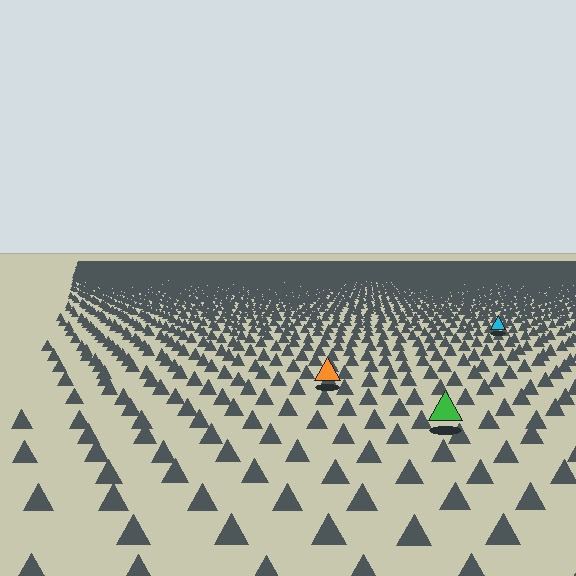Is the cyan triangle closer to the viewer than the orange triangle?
No. The orange triangle is closer — you can tell from the texture gradient: the ground texture is coarser near it.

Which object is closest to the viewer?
The green triangle is closest. The texture marks near it are larger and more spread out.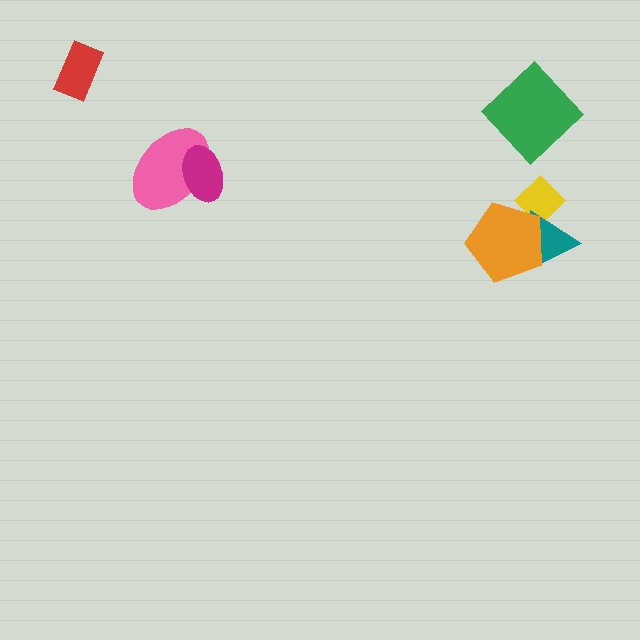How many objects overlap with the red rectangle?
0 objects overlap with the red rectangle.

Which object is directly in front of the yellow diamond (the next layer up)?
The teal triangle is directly in front of the yellow diamond.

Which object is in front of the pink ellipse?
The magenta ellipse is in front of the pink ellipse.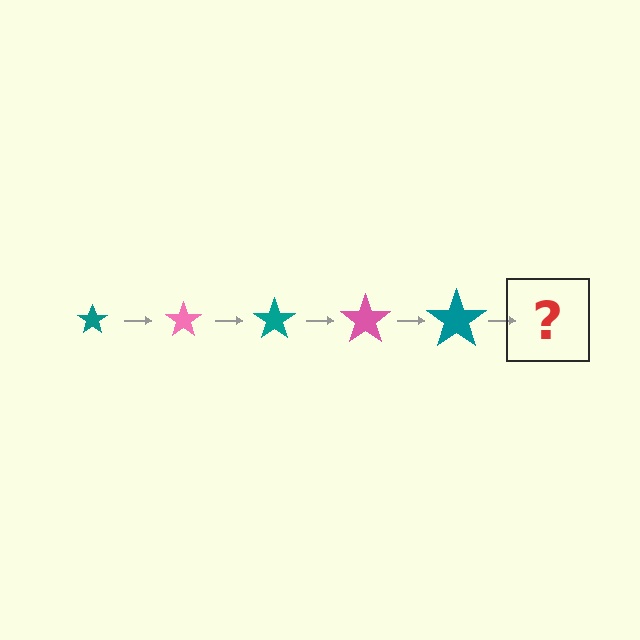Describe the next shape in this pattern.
It should be a pink star, larger than the previous one.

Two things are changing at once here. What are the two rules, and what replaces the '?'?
The two rules are that the star grows larger each step and the color cycles through teal and pink. The '?' should be a pink star, larger than the previous one.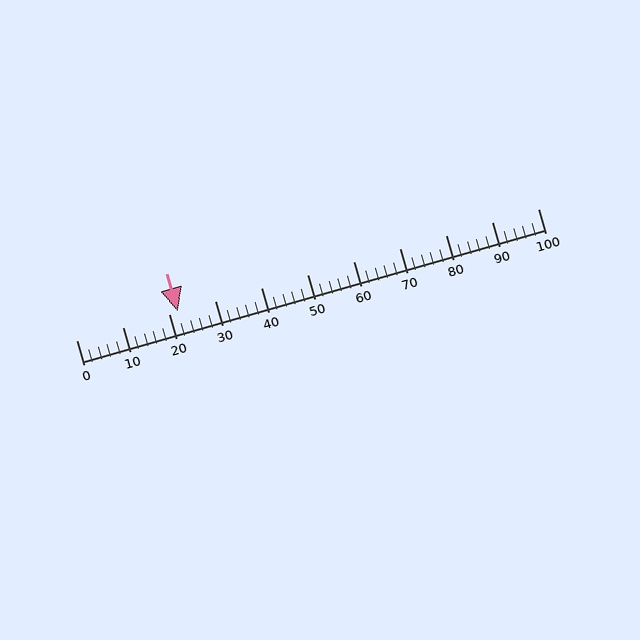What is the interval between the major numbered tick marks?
The major tick marks are spaced 10 units apart.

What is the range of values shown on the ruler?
The ruler shows values from 0 to 100.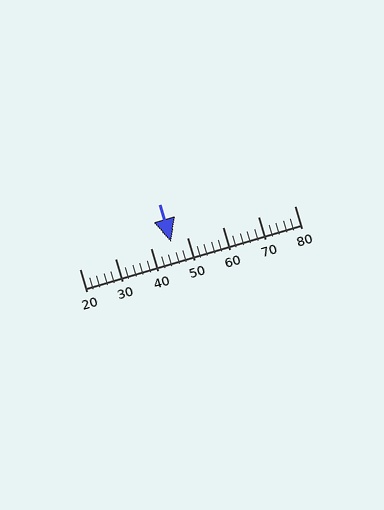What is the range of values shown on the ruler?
The ruler shows values from 20 to 80.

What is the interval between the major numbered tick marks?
The major tick marks are spaced 10 units apart.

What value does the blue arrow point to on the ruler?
The blue arrow points to approximately 46.